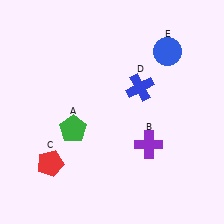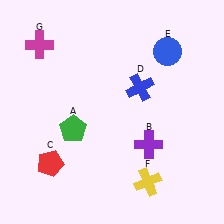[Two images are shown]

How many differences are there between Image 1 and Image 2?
There are 2 differences between the two images.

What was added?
A yellow cross (F), a magenta cross (G) were added in Image 2.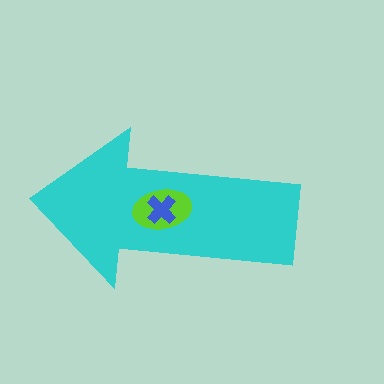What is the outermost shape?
The cyan arrow.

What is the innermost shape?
The blue cross.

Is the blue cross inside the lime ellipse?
Yes.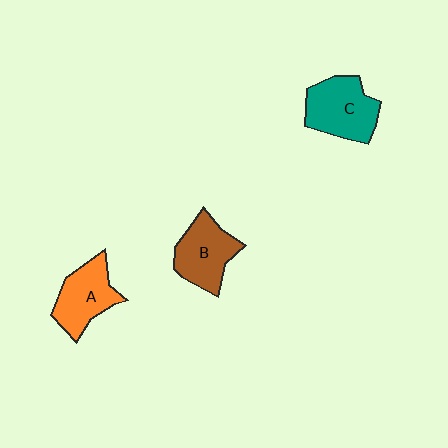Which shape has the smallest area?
Shape A (orange).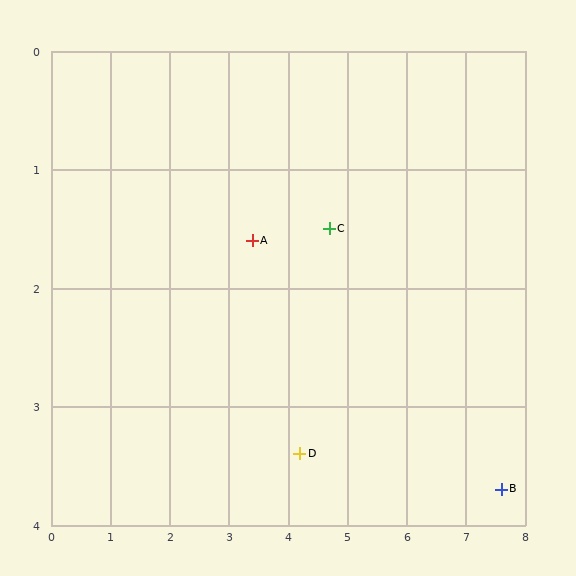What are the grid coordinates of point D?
Point D is at approximately (4.2, 3.4).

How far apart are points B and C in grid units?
Points B and C are about 3.6 grid units apart.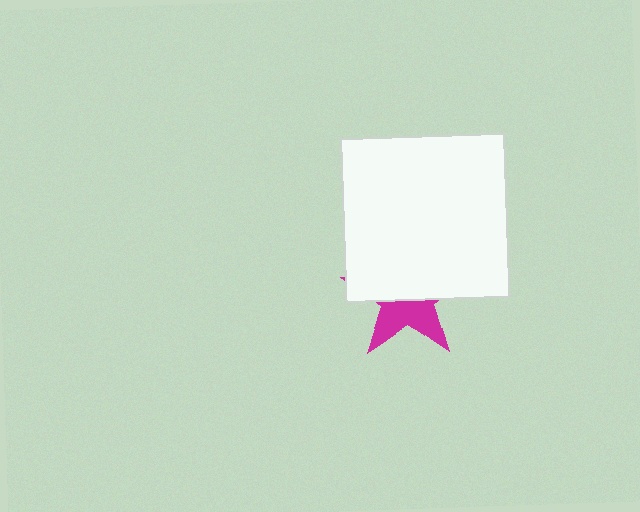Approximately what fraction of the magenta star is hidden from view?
Roughly 59% of the magenta star is hidden behind the white square.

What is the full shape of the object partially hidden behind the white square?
The partially hidden object is a magenta star.